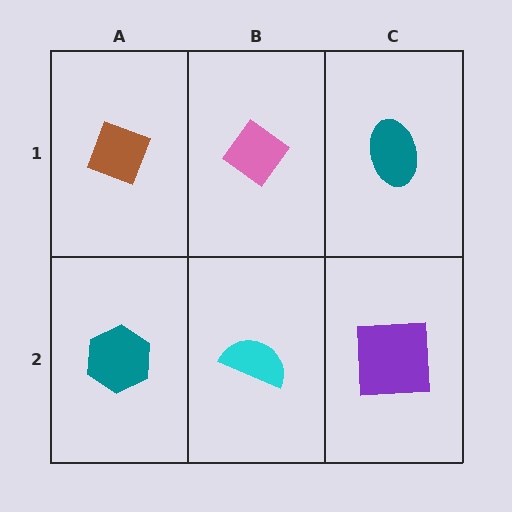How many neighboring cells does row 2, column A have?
2.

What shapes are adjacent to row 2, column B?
A pink diamond (row 1, column B), a teal hexagon (row 2, column A), a purple square (row 2, column C).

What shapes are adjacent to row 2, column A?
A brown diamond (row 1, column A), a cyan semicircle (row 2, column B).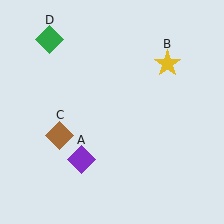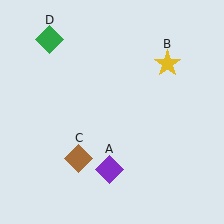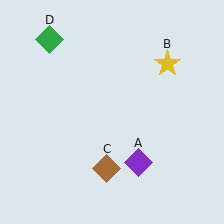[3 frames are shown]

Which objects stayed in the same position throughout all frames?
Yellow star (object B) and green diamond (object D) remained stationary.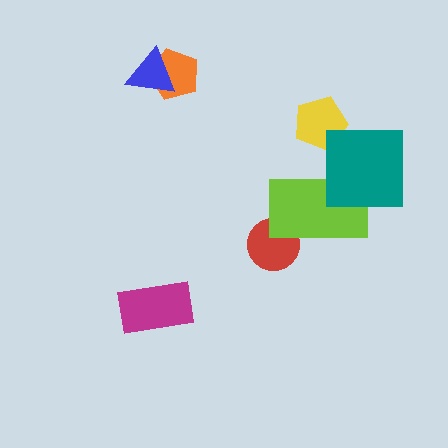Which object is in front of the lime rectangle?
The teal square is in front of the lime rectangle.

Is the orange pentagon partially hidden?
Yes, it is partially covered by another shape.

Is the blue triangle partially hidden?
No, no other shape covers it.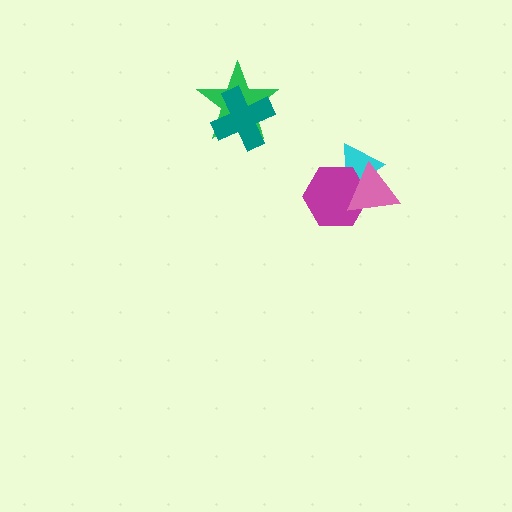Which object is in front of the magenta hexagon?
The pink triangle is in front of the magenta hexagon.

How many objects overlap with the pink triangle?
2 objects overlap with the pink triangle.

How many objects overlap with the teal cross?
1 object overlaps with the teal cross.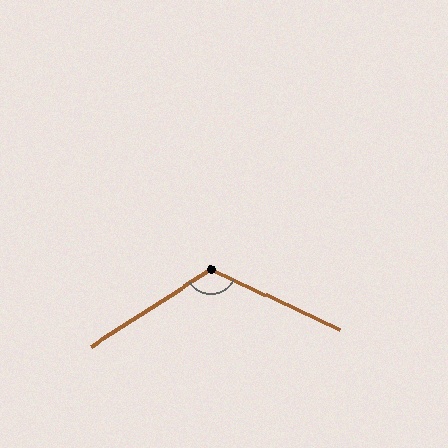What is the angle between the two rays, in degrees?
Approximately 122 degrees.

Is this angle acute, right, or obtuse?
It is obtuse.